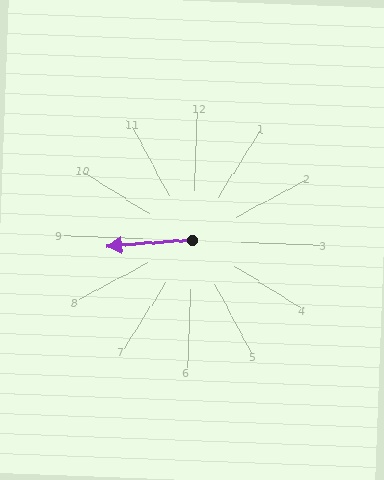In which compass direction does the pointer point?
West.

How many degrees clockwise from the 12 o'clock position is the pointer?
Approximately 264 degrees.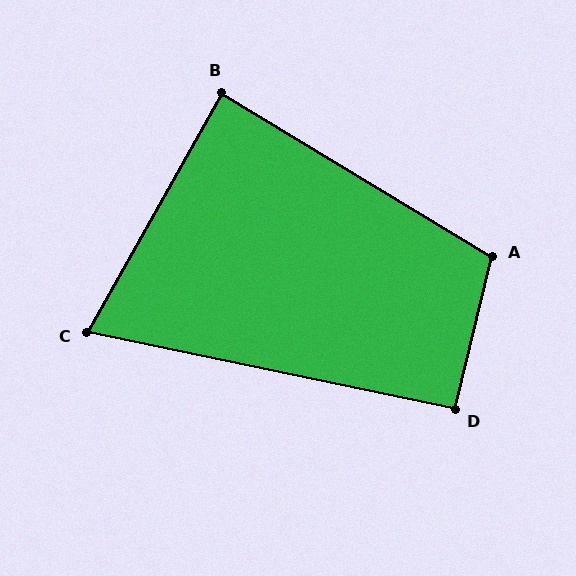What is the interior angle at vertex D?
Approximately 92 degrees (approximately right).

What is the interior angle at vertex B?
Approximately 88 degrees (approximately right).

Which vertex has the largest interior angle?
A, at approximately 108 degrees.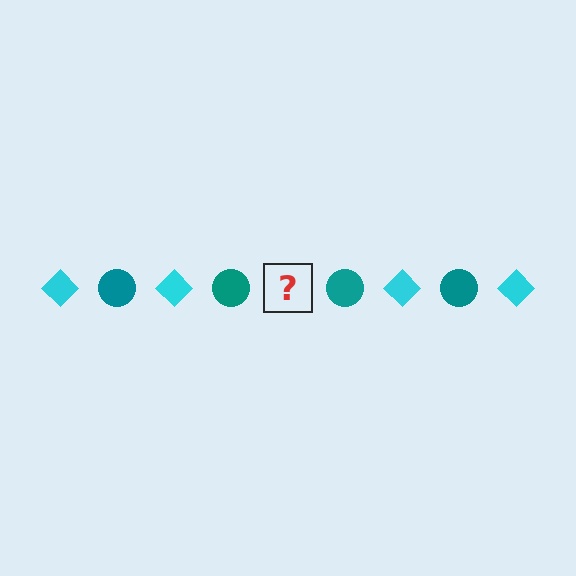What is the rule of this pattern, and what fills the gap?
The rule is that the pattern alternates between cyan diamond and teal circle. The gap should be filled with a cyan diamond.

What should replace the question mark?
The question mark should be replaced with a cyan diamond.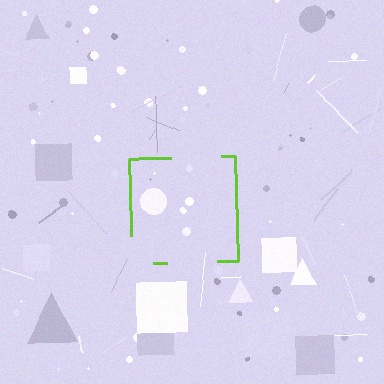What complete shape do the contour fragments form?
The contour fragments form a square.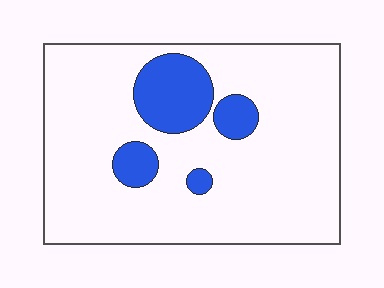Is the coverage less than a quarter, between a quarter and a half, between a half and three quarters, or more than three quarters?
Less than a quarter.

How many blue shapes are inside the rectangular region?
4.